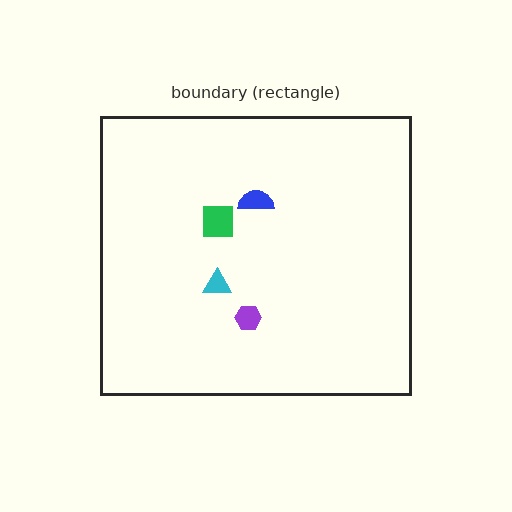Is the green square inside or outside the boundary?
Inside.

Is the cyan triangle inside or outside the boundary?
Inside.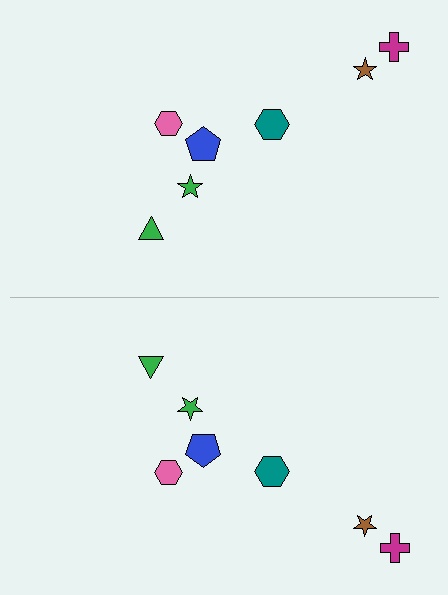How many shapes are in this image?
There are 14 shapes in this image.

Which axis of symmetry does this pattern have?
The pattern has a horizontal axis of symmetry running through the center of the image.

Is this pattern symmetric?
Yes, this pattern has bilateral (reflection) symmetry.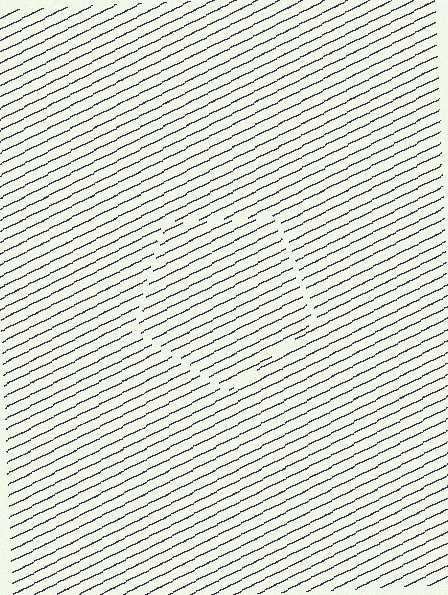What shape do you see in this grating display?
An illusory pentagon. The interior of the shape contains the same grating, shifted by half a period — the contour is defined by the phase discontinuity where line-ends from the inner and outer gratings abut.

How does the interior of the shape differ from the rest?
The interior of the shape contains the same grating, shifted by half a period — the contour is defined by the phase discontinuity where line-ends from the inner and outer gratings abut.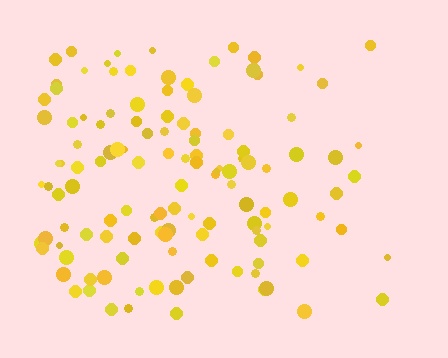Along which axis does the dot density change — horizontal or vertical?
Horizontal.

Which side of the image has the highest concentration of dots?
The left.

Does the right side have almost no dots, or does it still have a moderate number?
Still a moderate number, just noticeably fewer than the left.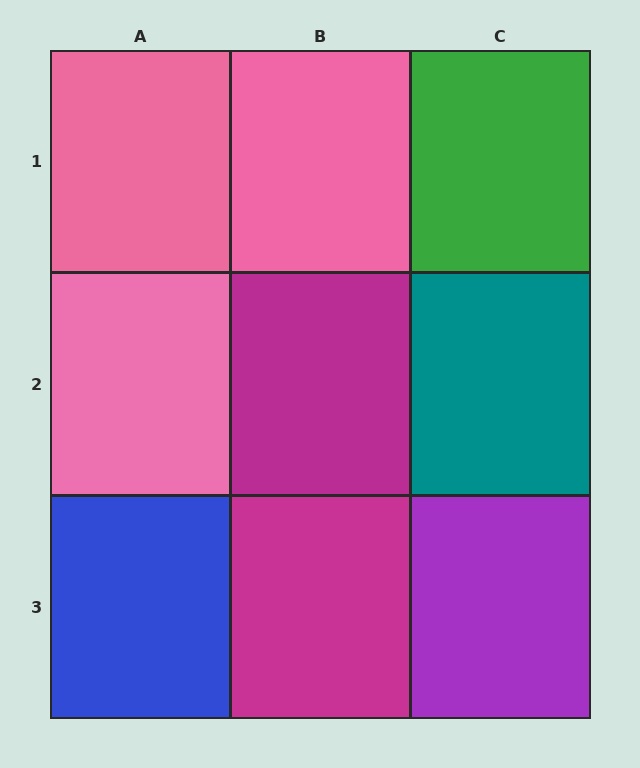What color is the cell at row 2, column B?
Magenta.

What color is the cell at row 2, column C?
Teal.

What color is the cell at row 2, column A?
Pink.